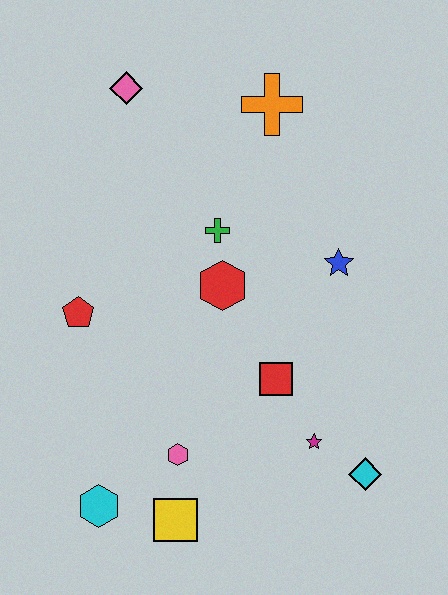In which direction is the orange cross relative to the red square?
The orange cross is above the red square.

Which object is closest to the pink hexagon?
The yellow square is closest to the pink hexagon.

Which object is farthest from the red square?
The pink diamond is farthest from the red square.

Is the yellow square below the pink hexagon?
Yes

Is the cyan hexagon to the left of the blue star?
Yes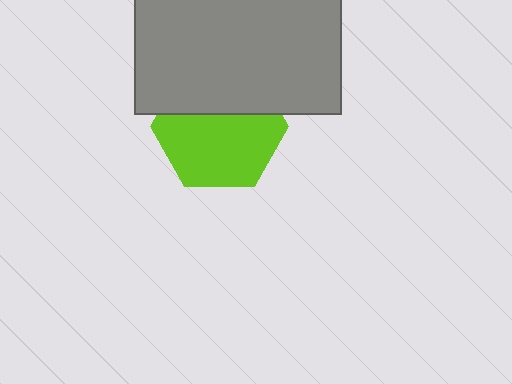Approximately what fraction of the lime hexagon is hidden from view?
Roughly 39% of the lime hexagon is hidden behind the gray rectangle.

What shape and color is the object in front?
The object in front is a gray rectangle.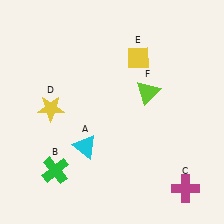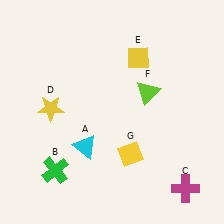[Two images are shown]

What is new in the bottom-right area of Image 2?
A yellow diamond (G) was added in the bottom-right area of Image 2.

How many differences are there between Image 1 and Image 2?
There is 1 difference between the two images.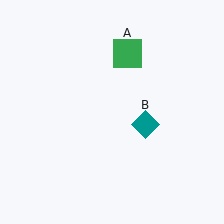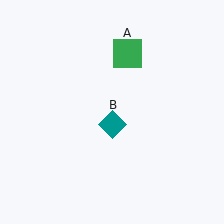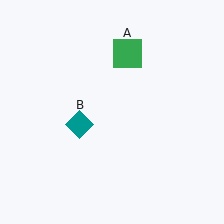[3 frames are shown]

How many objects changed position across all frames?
1 object changed position: teal diamond (object B).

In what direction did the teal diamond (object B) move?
The teal diamond (object B) moved left.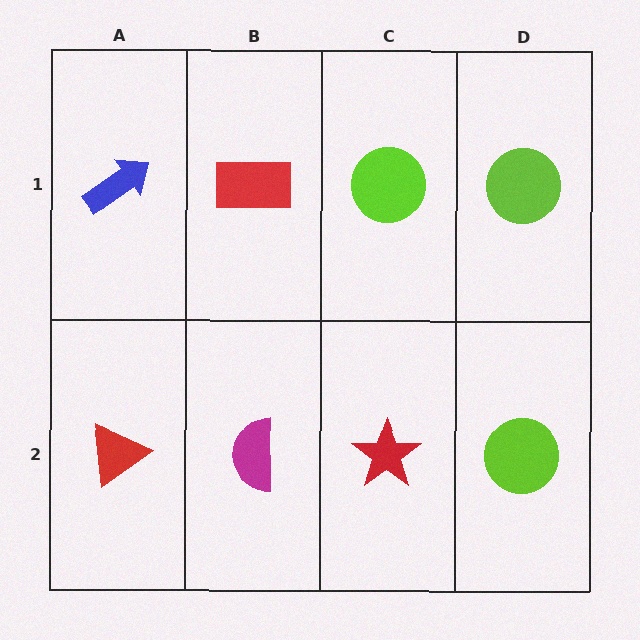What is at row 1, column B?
A red rectangle.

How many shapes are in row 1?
4 shapes.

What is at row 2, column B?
A magenta semicircle.